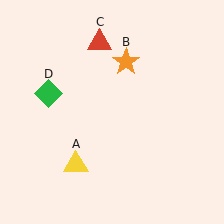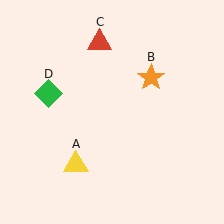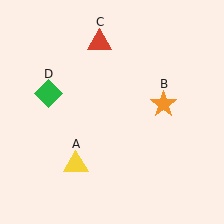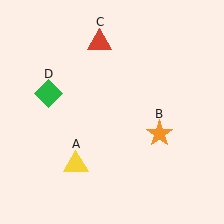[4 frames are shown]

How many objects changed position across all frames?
1 object changed position: orange star (object B).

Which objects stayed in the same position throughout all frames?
Yellow triangle (object A) and red triangle (object C) and green diamond (object D) remained stationary.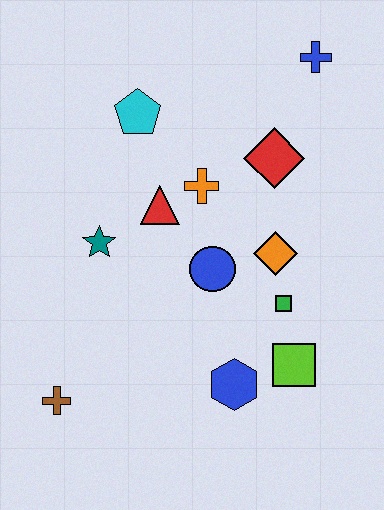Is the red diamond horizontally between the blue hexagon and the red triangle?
No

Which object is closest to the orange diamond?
The green square is closest to the orange diamond.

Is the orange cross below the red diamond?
Yes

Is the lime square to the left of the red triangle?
No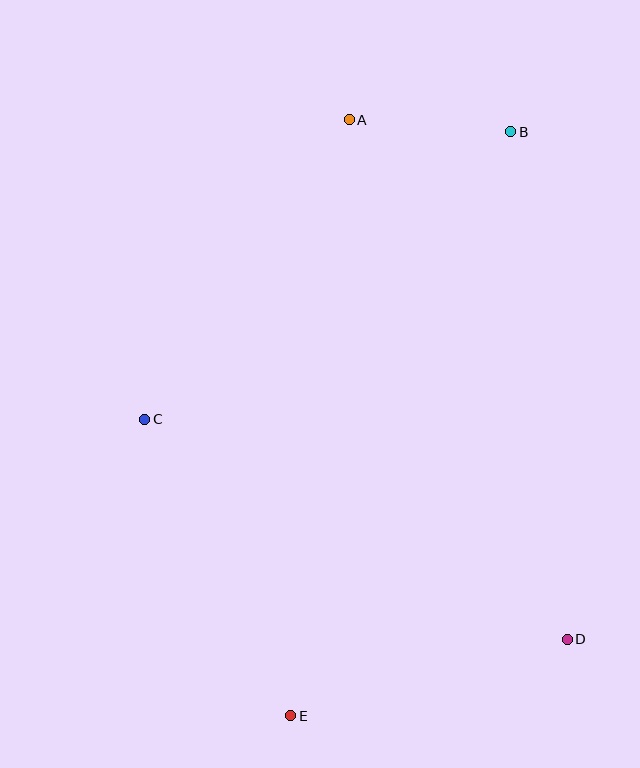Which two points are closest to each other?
Points A and B are closest to each other.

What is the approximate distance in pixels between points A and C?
The distance between A and C is approximately 362 pixels.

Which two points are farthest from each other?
Points B and E are farthest from each other.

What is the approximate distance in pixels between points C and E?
The distance between C and E is approximately 330 pixels.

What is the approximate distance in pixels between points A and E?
The distance between A and E is approximately 599 pixels.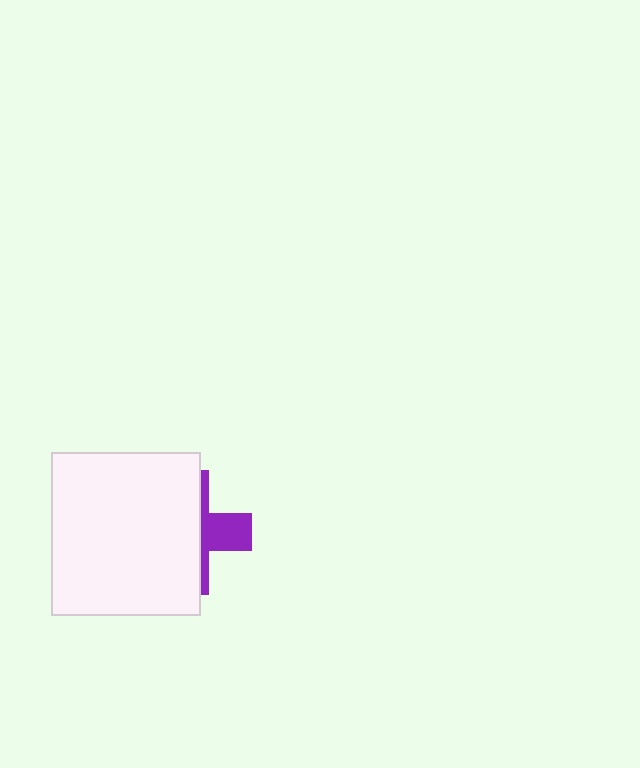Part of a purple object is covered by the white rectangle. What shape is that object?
It is a cross.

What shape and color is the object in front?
The object in front is a white rectangle.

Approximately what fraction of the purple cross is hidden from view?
Roughly 68% of the purple cross is hidden behind the white rectangle.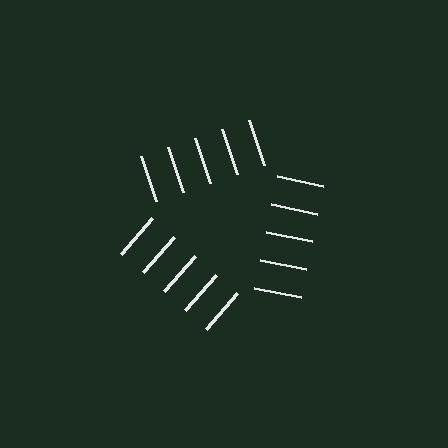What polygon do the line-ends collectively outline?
An illusory triangle — the line segments terminate on its edges but no continuous stroke is drawn.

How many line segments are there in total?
15 — 5 along each of the 3 edges.